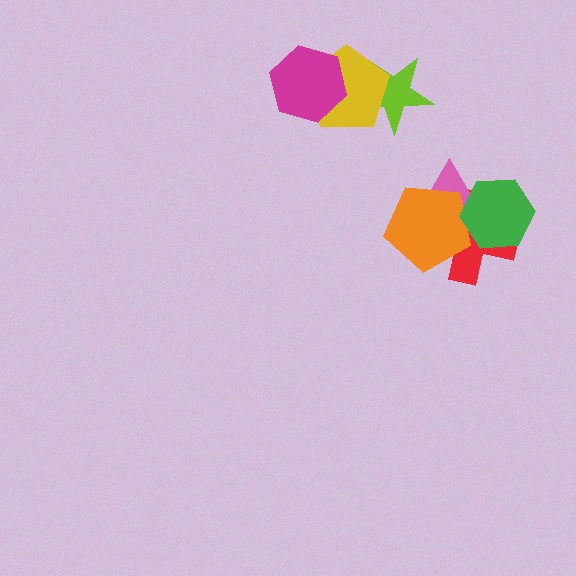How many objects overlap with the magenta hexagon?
1 object overlaps with the magenta hexagon.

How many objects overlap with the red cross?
3 objects overlap with the red cross.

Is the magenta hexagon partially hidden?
No, no other shape covers it.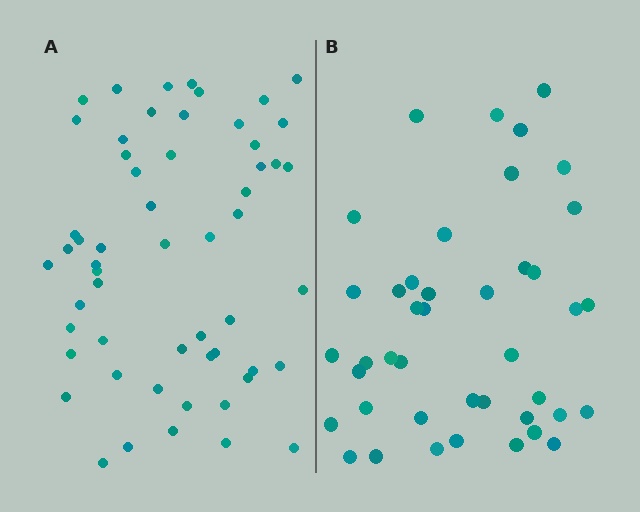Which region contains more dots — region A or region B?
Region A (the left region) has more dots.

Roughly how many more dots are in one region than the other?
Region A has approximately 15 more dots than region B.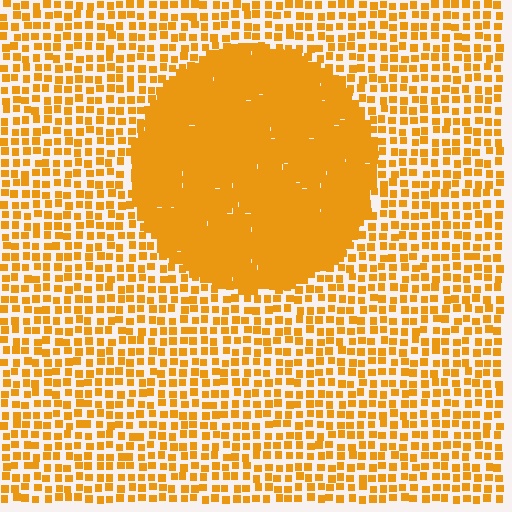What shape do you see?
I see a circle.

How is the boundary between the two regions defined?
The boundary is defined by a change in element density (approximately 2.8x ratio). All elements are the same color, size, and shape.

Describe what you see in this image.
The image contains small orange elements arranged at two different densities. A circle-shaped region is visible where the elements are more densely packed than the surrounding area.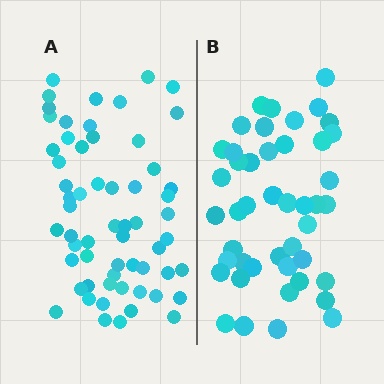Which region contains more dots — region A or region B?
Region A (the left region) has more dots.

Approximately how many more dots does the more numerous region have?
Region A has approximately 15 more dots than region B.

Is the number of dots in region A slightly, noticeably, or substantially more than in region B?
Region A has noticeably more, but not dramatically so. The ratio is roughly 1.3 to 1.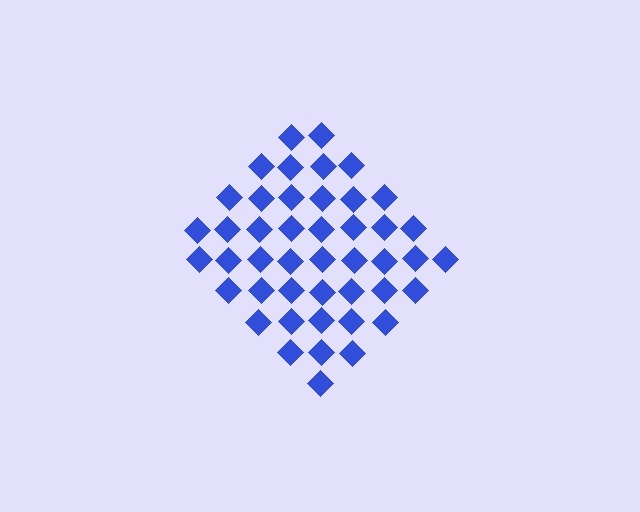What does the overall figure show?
The overall figure shows a diamond.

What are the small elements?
The small elements are diamonds.